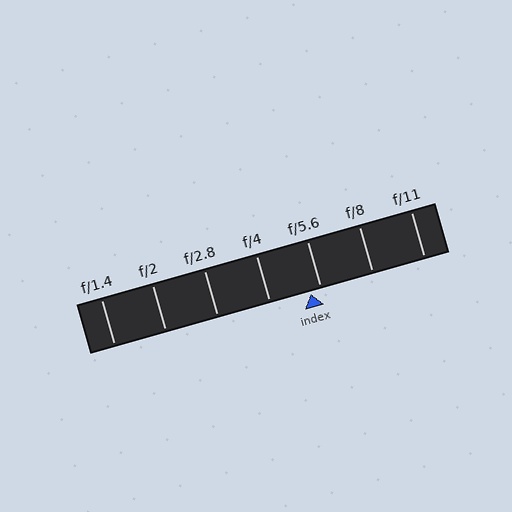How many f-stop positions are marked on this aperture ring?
There are 7 f-stop positions marked.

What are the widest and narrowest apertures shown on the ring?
The widest aperture shown is f/1.4 and the narrowest is f/11.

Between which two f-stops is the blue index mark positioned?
The index mark is between f/4 and f/5.6.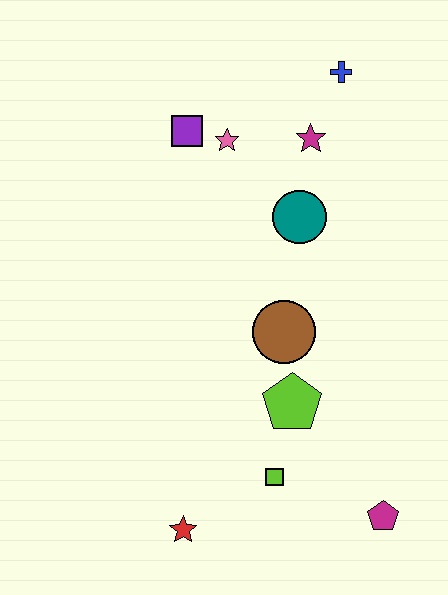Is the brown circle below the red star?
No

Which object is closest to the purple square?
The pink star is closest to the purple square.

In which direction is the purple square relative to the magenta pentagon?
The purple square is above the magenta pentagon.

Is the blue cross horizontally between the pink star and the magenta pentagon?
Yes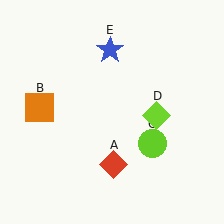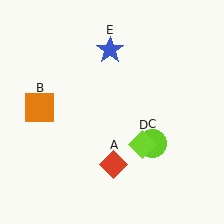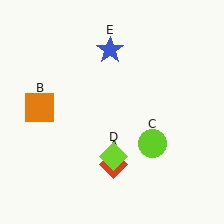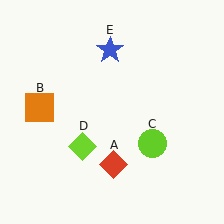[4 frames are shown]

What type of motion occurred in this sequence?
The lime diamond (object D) rotated clockwise around the center of the scene.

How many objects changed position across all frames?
1 object changed position: lime diamond (object D).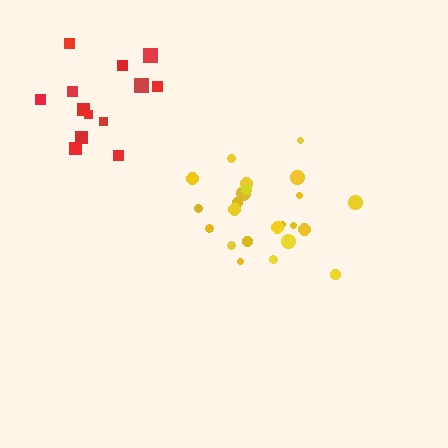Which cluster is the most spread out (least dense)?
Red.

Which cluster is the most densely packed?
Yellow.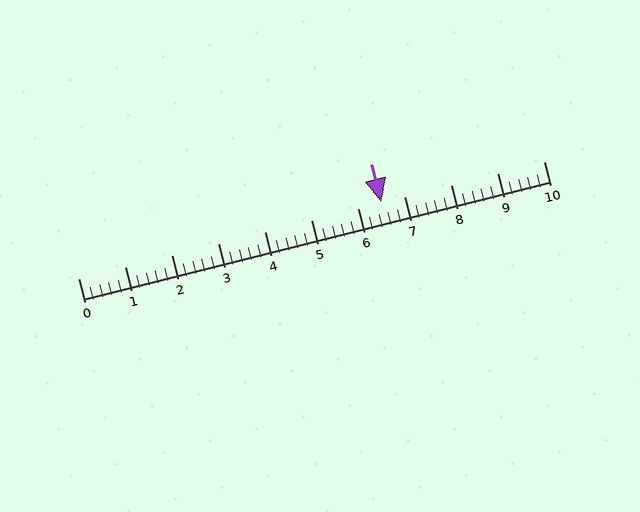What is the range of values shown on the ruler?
The ruler shows values from 0 to 10.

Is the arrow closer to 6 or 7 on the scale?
The arrow is closer to 7.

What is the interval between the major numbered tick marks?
The major tick marks are spaced 1 units apart.